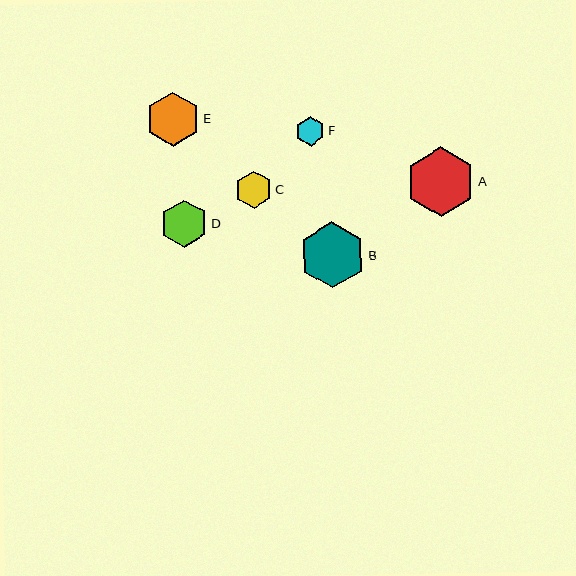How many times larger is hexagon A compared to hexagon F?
Hexagon A is approximately 2.3 times the size of hexagon F.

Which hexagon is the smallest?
Hexagon F is the smallest with a size of approximately 30 pixels.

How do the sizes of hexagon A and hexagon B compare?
Hexagon A and hexagon B are approximately the same size.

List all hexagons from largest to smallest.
From largest to smallest: A, B, E, D, C, F.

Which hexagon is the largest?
Hexagon A is the largest with a size of approximately 69 pixels.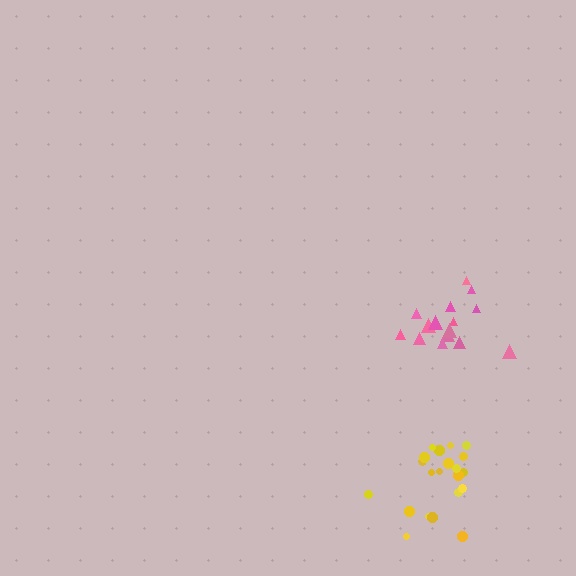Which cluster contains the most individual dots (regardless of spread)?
Yellow (21).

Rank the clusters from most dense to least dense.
yellow, pink.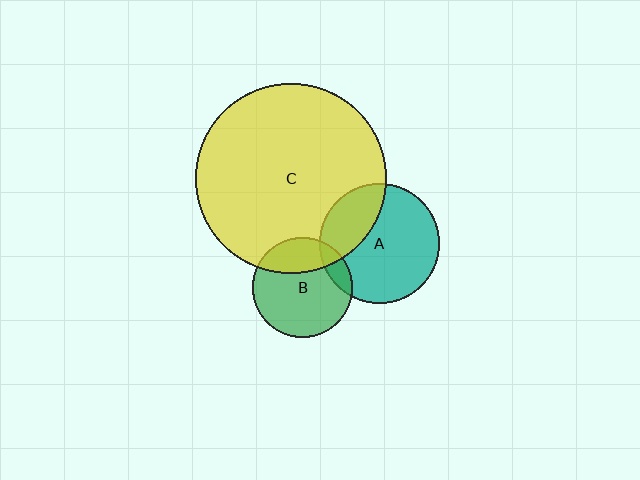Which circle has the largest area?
Circle C (yellow).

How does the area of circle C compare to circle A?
Approximately 2.5 times.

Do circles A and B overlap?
Yes.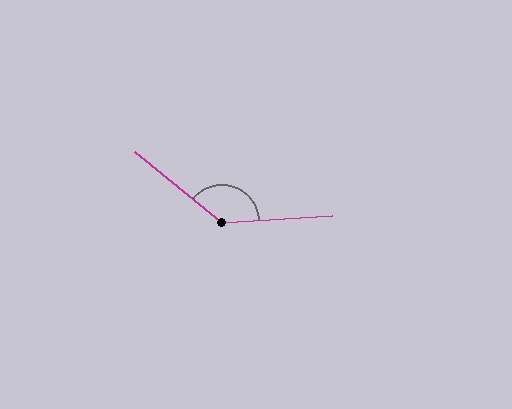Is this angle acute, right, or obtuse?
It is obtuse.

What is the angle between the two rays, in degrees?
Approximately 137 degrees.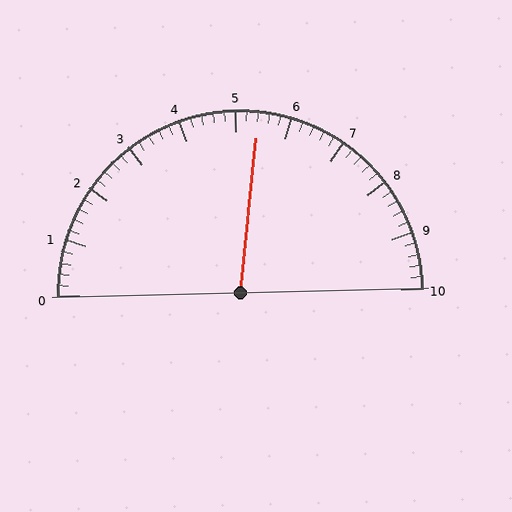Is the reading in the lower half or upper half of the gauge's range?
The reading is in the upper half of the range (0 to 10).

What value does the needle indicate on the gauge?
The needle indicates approximately 5.4.